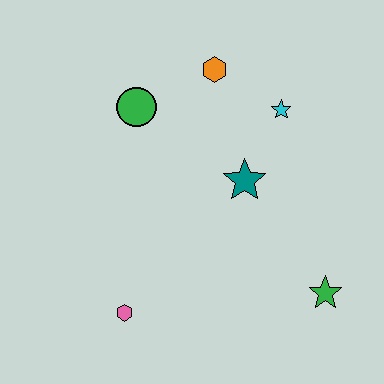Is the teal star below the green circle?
Yes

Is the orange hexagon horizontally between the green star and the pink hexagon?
Yes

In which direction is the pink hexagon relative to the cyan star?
The pink hexagon is below the cyan star.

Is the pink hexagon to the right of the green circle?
No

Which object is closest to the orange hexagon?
The cyan star is closest to the orange hexagon.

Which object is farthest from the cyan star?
The pink hexagon is farthest from the cyan star.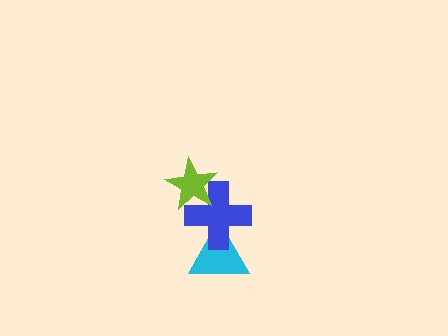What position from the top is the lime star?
The lime star is 1st from the top.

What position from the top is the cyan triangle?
The cyan triangle is 3rd from the top.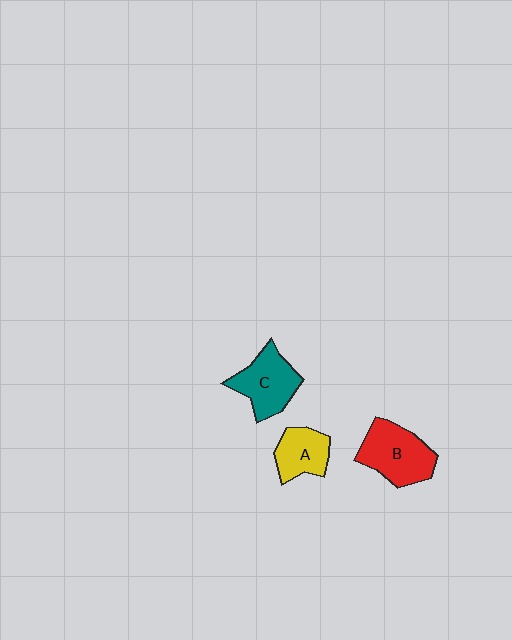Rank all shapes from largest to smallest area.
From largest to smallest: B (red), C (teal), A (yellow).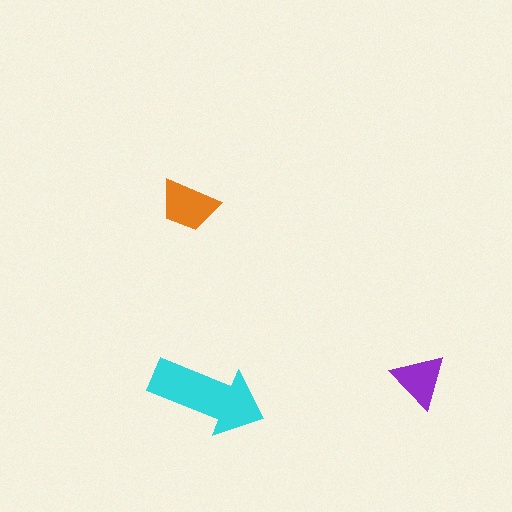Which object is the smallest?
The purple triangle.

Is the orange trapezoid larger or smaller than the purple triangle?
Larger.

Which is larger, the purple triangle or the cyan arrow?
The cyan arrow.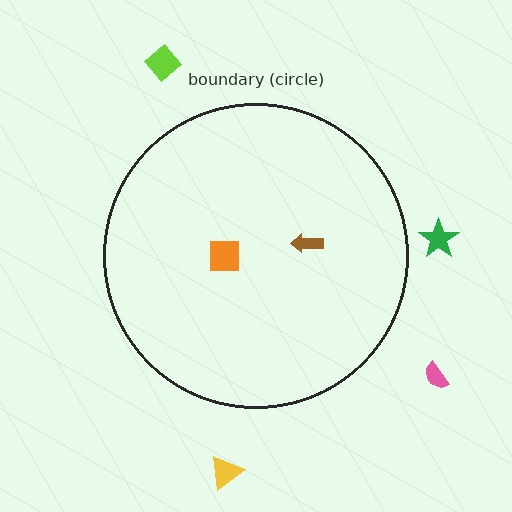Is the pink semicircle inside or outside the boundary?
Outside.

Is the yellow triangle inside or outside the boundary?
Outside.